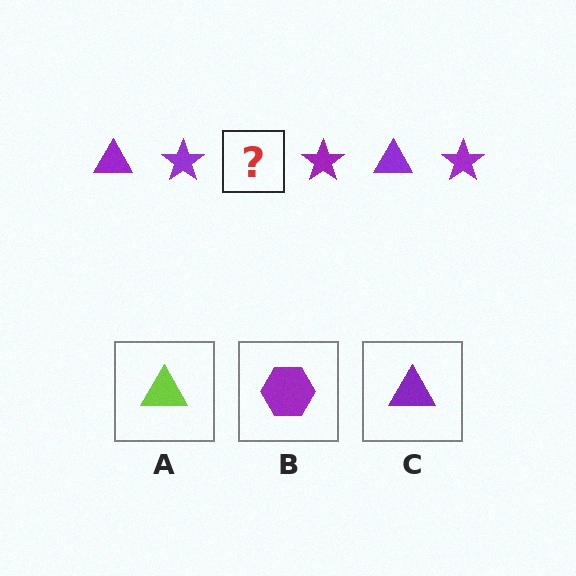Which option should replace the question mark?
Option C.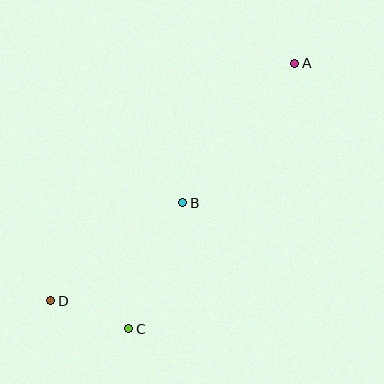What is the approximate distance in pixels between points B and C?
The distance between B and C is approximately 137 pixels.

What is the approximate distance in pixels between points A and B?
The distance between A and B is approximately 179 pixels.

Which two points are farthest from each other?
Points A and D are farthest from each other.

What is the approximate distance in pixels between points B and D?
The distance between B and D is approximately 164 pixels.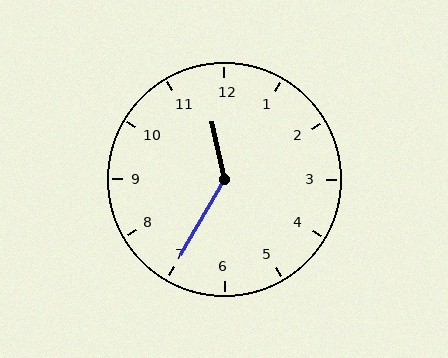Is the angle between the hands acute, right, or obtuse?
It is obtuse.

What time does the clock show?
11:35.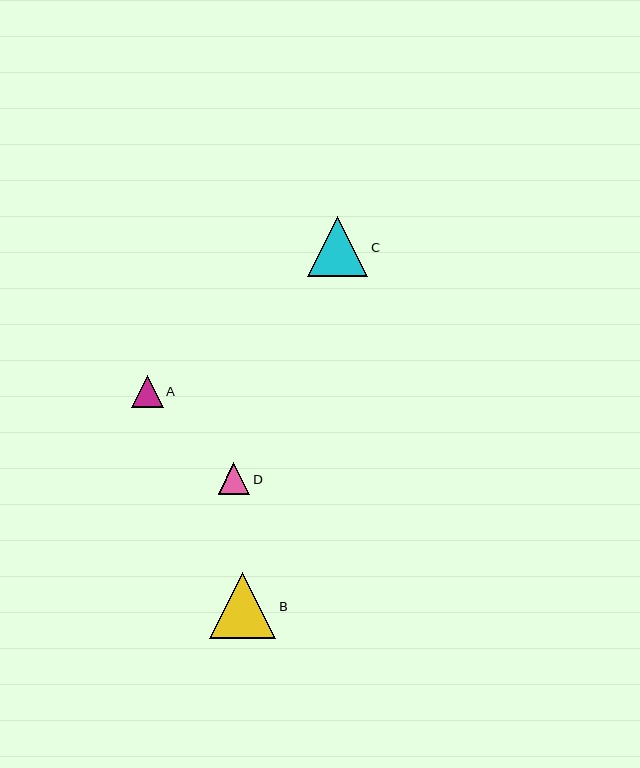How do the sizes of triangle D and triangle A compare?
Triangle D and triangle A are approximately the same size.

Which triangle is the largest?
Triangle B is the largest with a size of approximately 66 pixels.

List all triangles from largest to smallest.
From largest to smallest: B, C, D, A.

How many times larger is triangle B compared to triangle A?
Triangle B is approximately 2.1 times the size of triangle A.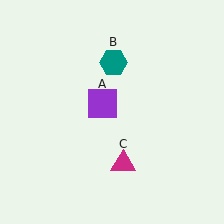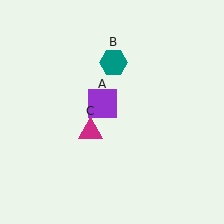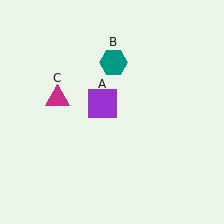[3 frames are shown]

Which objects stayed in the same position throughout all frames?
Purple square (object A) and teal hexagon (object B) remained stationary.